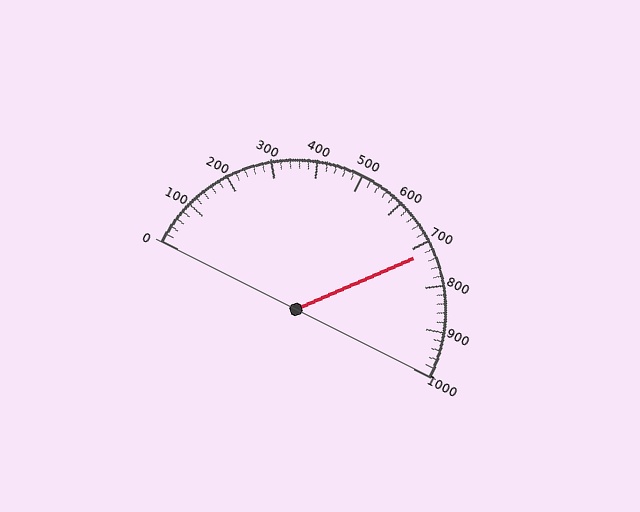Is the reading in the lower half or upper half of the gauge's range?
The reading is in the upper half of the range (0 to 1000).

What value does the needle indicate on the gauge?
The needle indicates approximately 720.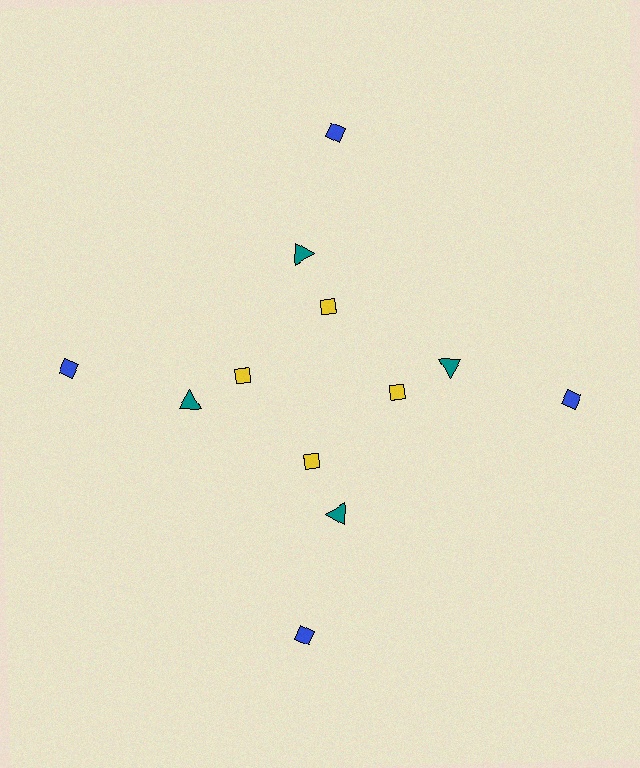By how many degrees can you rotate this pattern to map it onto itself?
The pattern maps onto itself every 90 degrees of rotation.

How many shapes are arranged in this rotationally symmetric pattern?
There are 12 shapes, arranged in 4 groups of 3.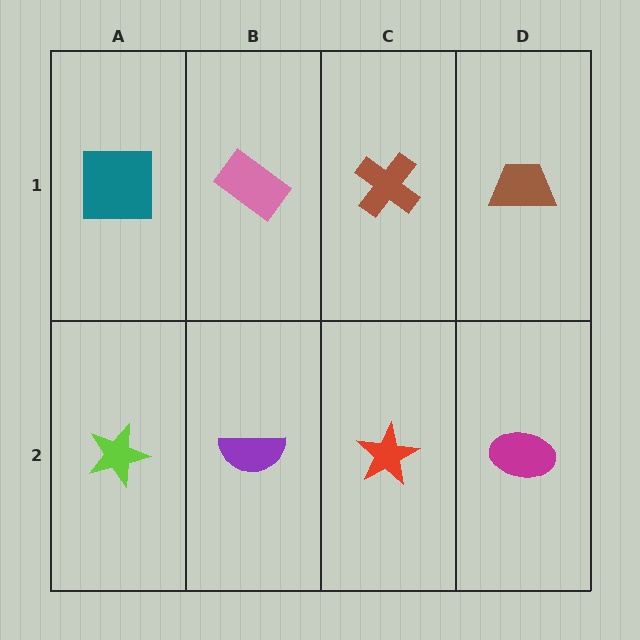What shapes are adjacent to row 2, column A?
A teal square (row 1, column A), a purple semicircle (row 2, column B).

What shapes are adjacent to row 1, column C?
A red star (row 2, column C), a pink rectangle (row 1, column B), a brown trapezoid (row 1, column D).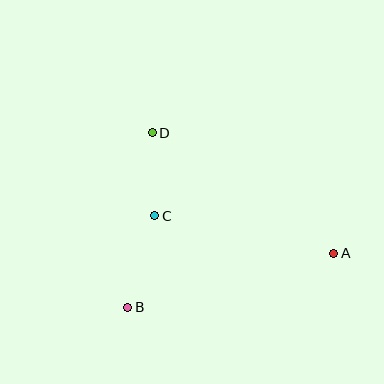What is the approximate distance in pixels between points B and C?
The distance between B and C is approximately 95 pixels.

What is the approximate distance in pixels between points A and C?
The distance between A and C is approximately 182 pixels.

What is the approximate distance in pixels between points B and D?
The distance between B and D is approximately 176 pixels.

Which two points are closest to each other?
Points C and D are closest to each other.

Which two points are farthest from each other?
Points A and D are farthest from each other.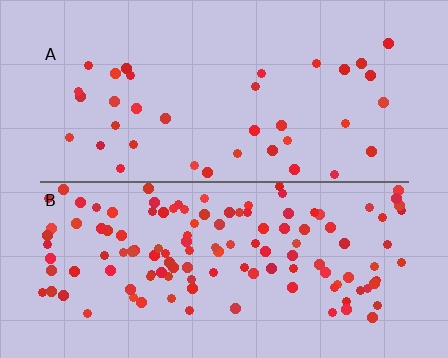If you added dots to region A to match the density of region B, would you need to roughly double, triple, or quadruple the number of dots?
Approximately triple.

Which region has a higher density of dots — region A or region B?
B (the bottom).